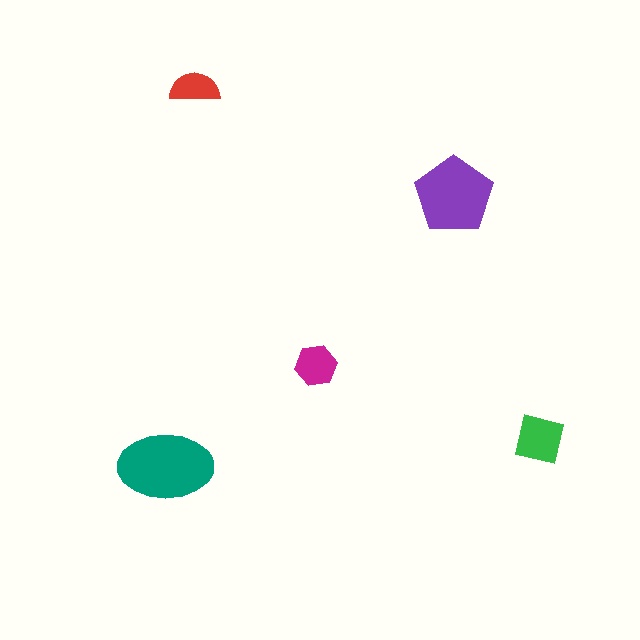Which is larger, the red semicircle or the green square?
The green square.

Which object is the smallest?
The red semicircle.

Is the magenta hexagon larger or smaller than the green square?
Smaller.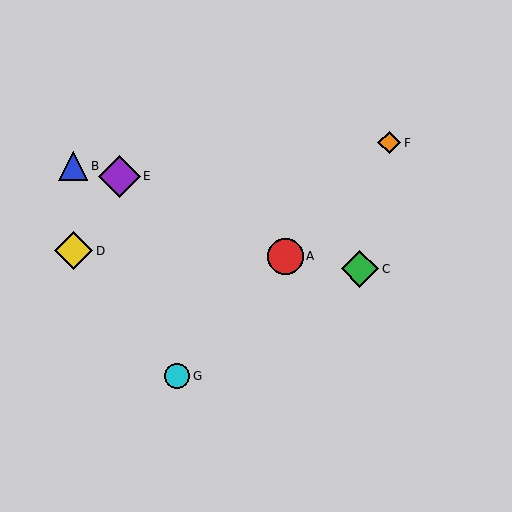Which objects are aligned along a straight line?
Objects A, F, G are aligned along a straight line.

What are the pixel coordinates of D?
Object D is at (73, 251).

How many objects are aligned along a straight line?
3 objects (A, F, G) are aligned along a straight line.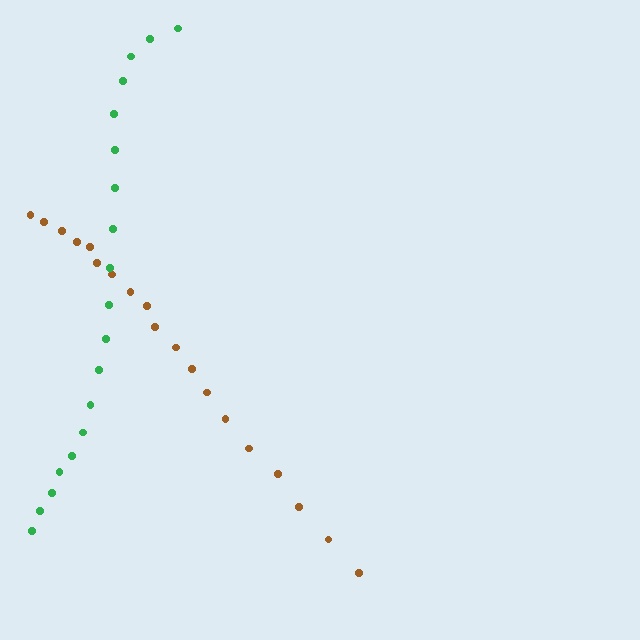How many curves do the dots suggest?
There are 2 distinct paths.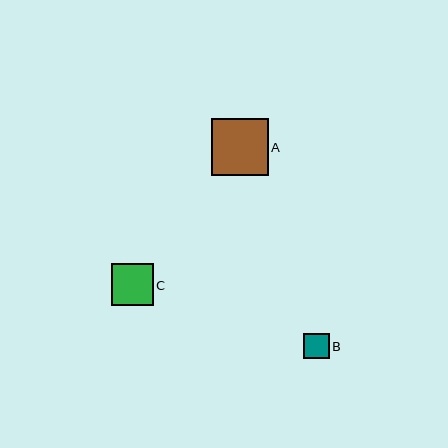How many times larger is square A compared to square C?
Square A is approximately 1.4 times the size of square C.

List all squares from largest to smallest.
From largest to smallest: A, C, B.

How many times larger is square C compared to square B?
Square C is approximately 1.6 times the size of square B.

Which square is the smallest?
Square B is the smallest with a size of approximately 26 pixels.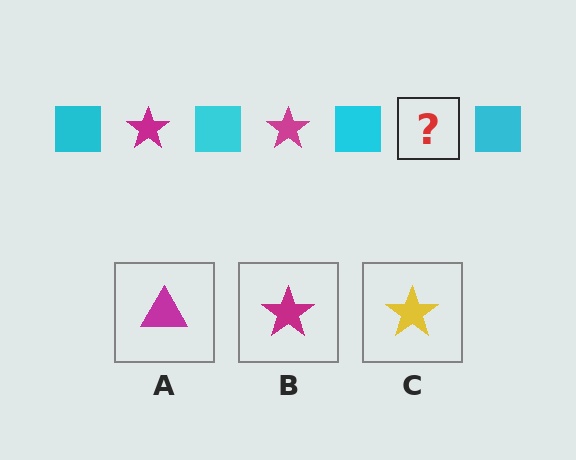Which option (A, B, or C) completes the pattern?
B.